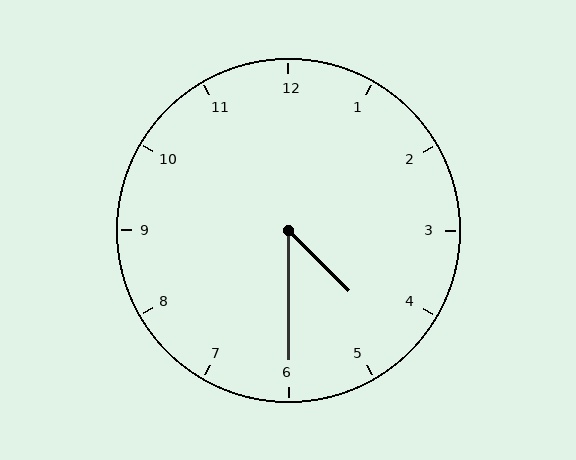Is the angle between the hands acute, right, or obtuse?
It is acute.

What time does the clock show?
4:30.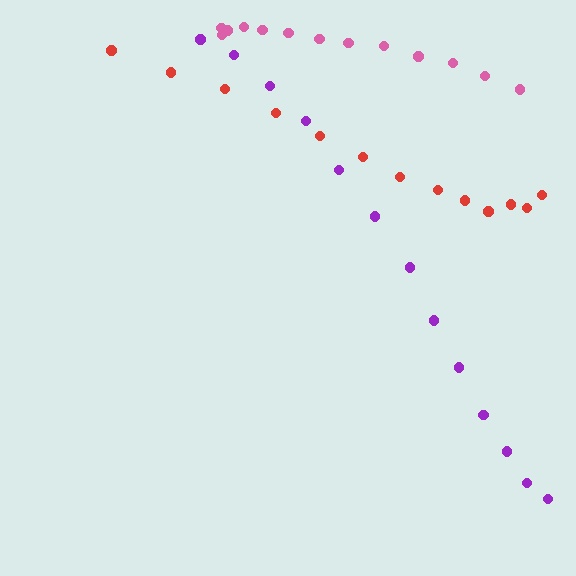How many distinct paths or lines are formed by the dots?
There are 3 distinct paths.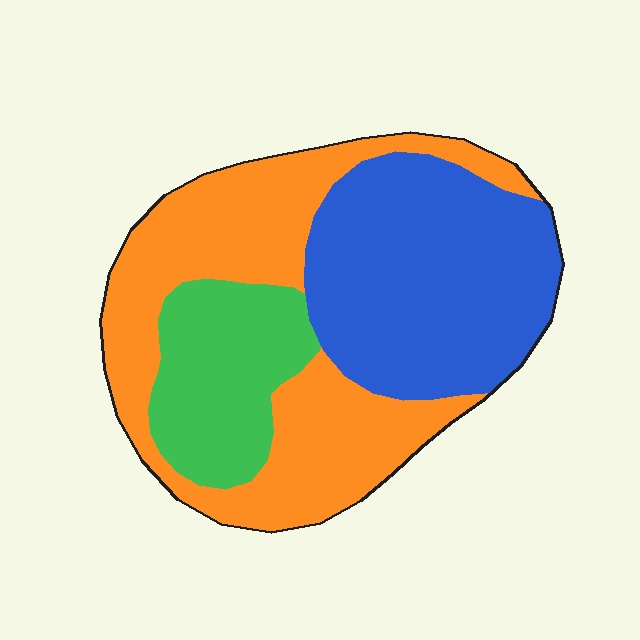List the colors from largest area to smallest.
From largest to smallest: orange, blue, green.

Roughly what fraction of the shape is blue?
Blue covers roughly 40% of the shape.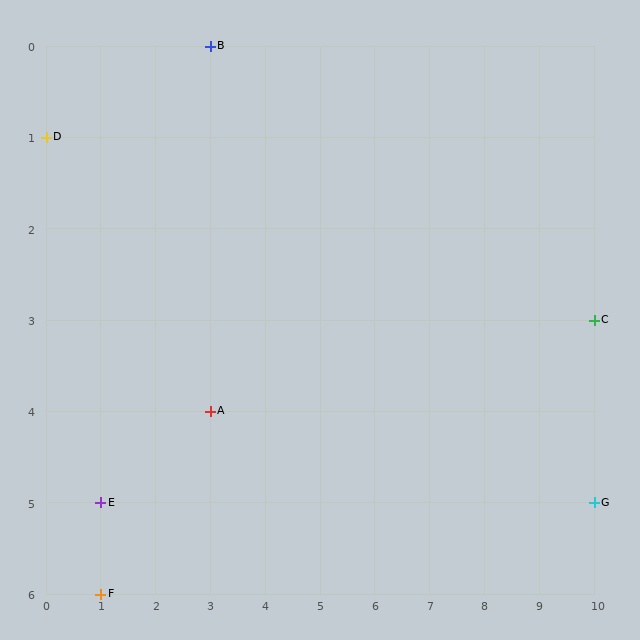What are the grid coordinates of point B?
Point B is at grid coordinates (3, 0).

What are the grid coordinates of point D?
Point D is at grid coordinates (0, 1).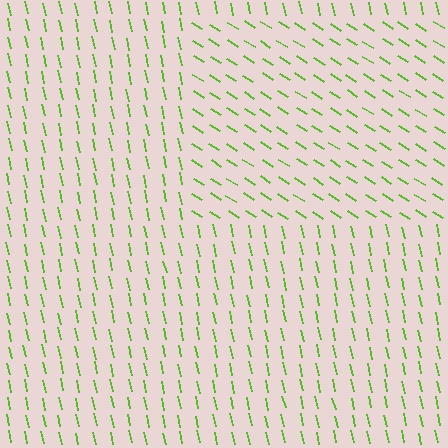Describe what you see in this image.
The image is filled with small lime line segments. A rectangle region in the image has lines oriented differently from the surrounding lines, creating a visible texture boundary.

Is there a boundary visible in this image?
Yes, there is a texture boundary formed by a change in line orientation.